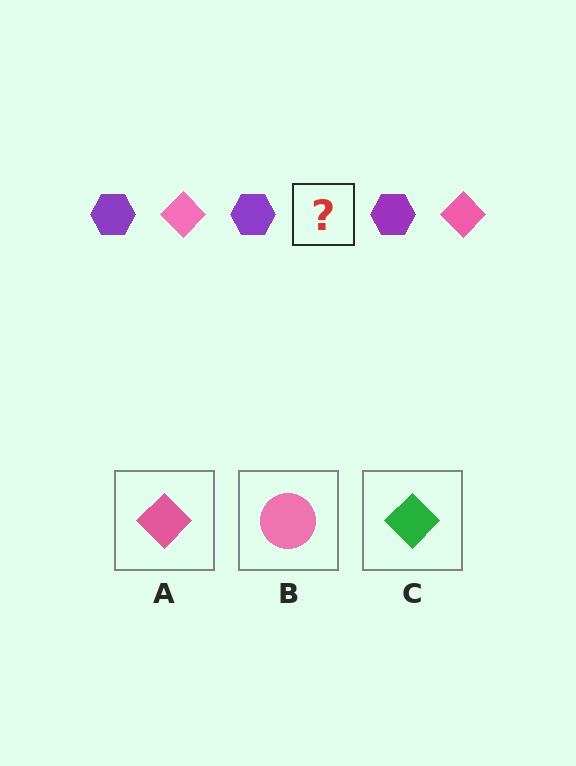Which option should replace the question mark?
Option A.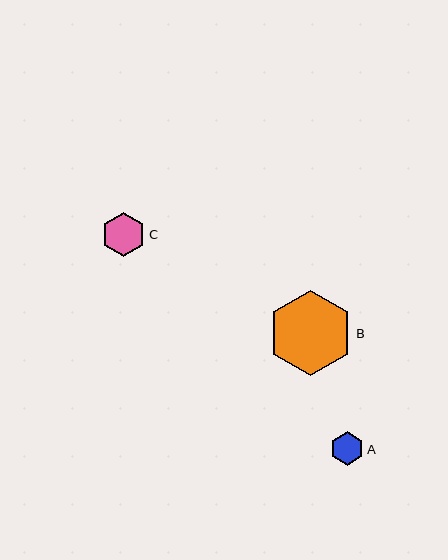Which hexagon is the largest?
Hexagon B is the largest with a size of approximately 85 pixels.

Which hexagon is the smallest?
Hexagon A is the smallest with a size of approximately 34 pixels.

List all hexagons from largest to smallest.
From largest to smallest: B, C, A.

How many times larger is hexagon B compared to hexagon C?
Hexagon B is approximately 1.9 times the size of hexagon C.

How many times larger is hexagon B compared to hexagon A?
Hexagon B is approximately 2.5 times the size of hexagon A.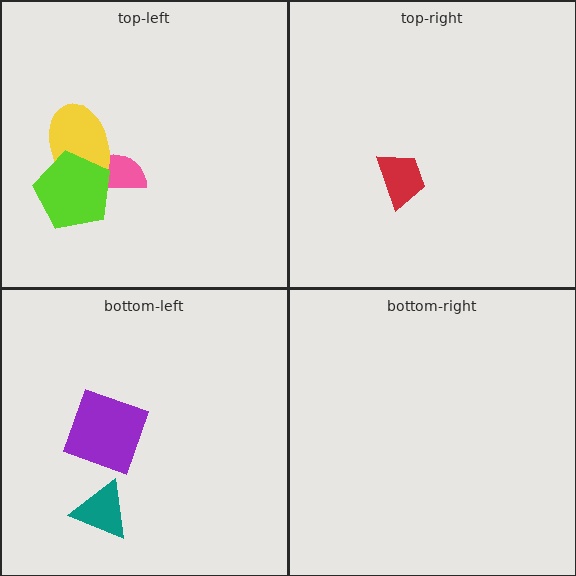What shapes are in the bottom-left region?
The teal triangle, the purple diamond.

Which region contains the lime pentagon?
The top-left region.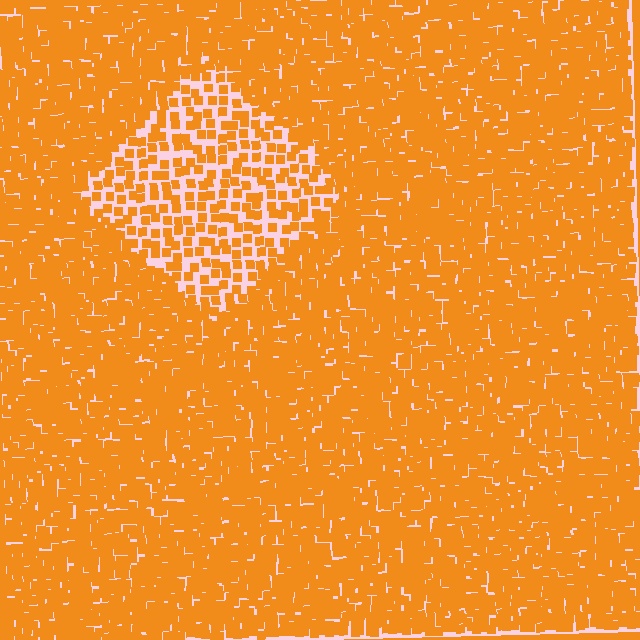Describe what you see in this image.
The image contains small orange elements arranged at two different densities. A diamond-shaped region is visible where the elements are less densely packed than the surrounding area.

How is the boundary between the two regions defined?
The boundary is defined by a change in element density (approximately 2.3x ratio). All elements are the same color, size, and shape.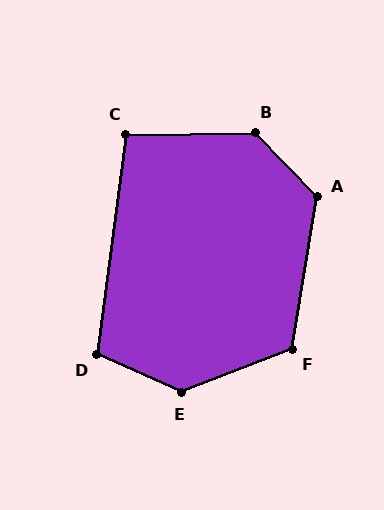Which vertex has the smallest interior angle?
C, at approximately 98 degrees.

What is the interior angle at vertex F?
Approximately 120 degrees (obtuse).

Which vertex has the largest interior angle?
E, at approximately 135 degrees.